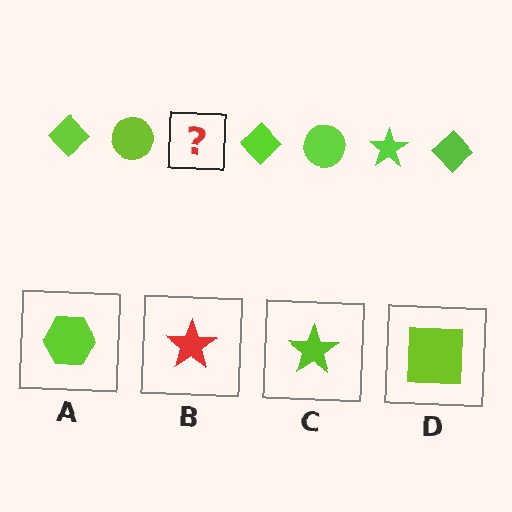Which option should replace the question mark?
Option C.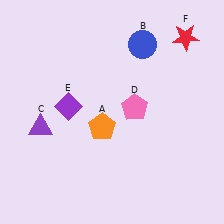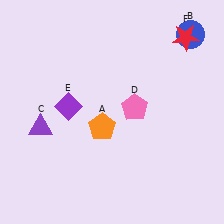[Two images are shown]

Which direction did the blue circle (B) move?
The blue circle (B) moved right.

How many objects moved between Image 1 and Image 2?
1 object moved between the two images.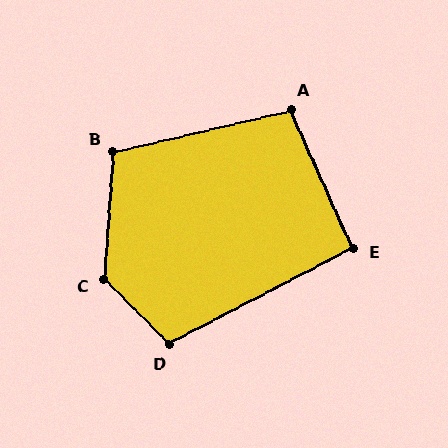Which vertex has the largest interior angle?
C, at approximately 131 degrees.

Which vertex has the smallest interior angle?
E, at approximately 93 degrees.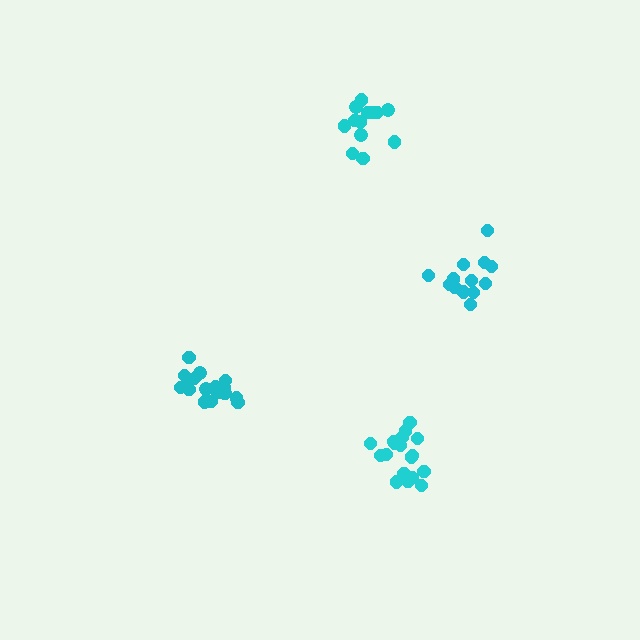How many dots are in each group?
Group 1: 13 dots, Group 2: 17 dots, Group 3: 18 dots, Group 4: 13 dots (61 total).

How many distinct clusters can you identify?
There are 4 distinct clusters.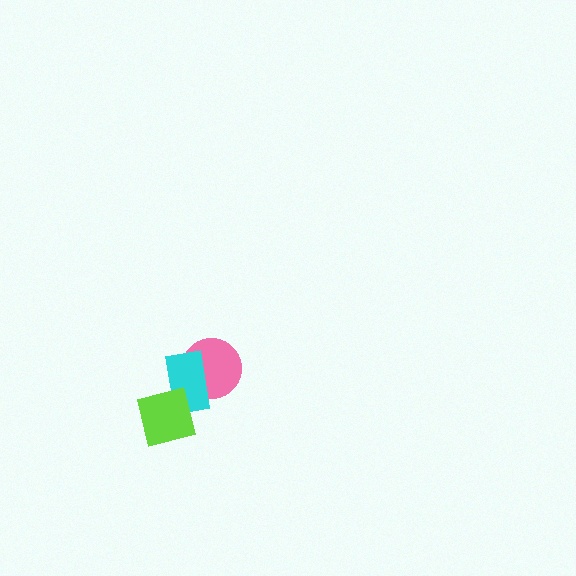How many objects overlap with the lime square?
1 object overlaps with the lime square.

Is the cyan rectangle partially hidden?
Yes, it is partially covered by another shape.